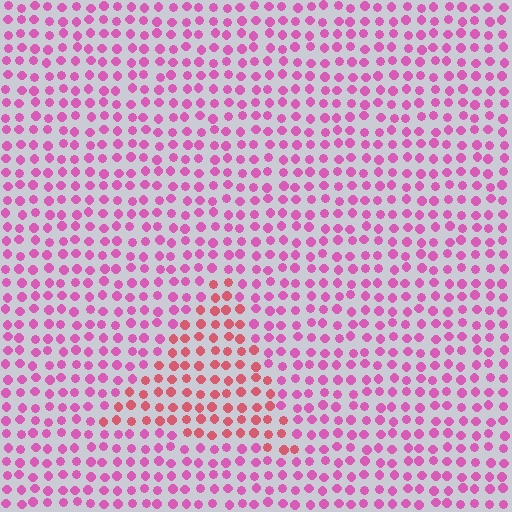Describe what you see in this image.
The image is filled with small pink elements in a uniform arrangement. A triangle-shaped region is visible where the elements are tinted to a slightly different hue, forming a subtle color boundary.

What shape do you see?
I see a triangle.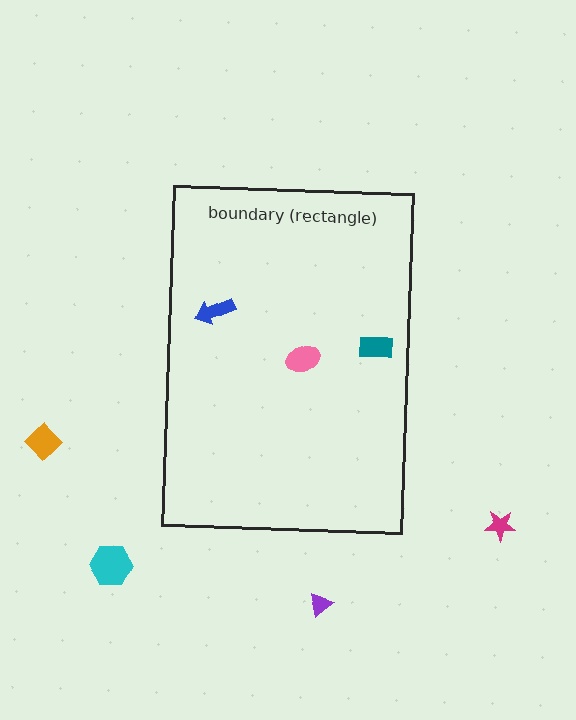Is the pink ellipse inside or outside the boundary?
Inside.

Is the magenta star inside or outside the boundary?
Outside.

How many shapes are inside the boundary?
3 inside, 4 outside.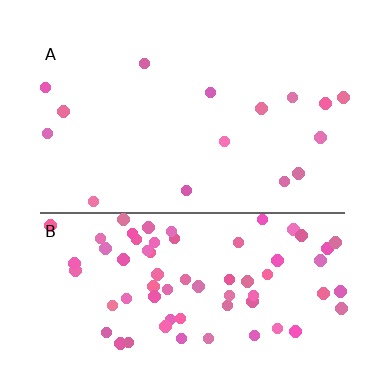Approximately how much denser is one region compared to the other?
Approximately 4.6× — region B over region A.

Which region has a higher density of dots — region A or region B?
B (the bottom).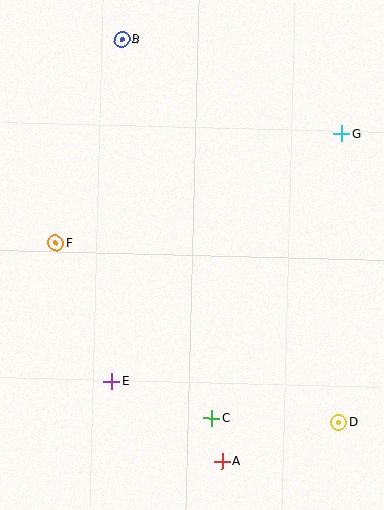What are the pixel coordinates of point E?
Point E is at (111, 381).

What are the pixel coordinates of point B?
Point B is at (122, 39).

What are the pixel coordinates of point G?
Point G is at (342, 134).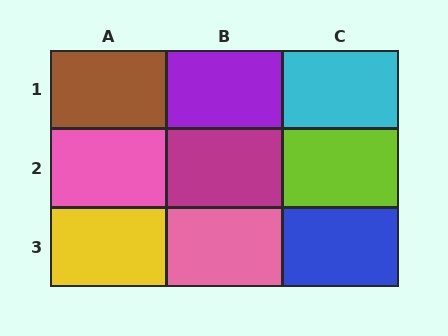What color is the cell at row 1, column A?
Brown.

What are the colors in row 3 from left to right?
Yellow, pink, blue.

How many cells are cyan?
1 cell is cyan.